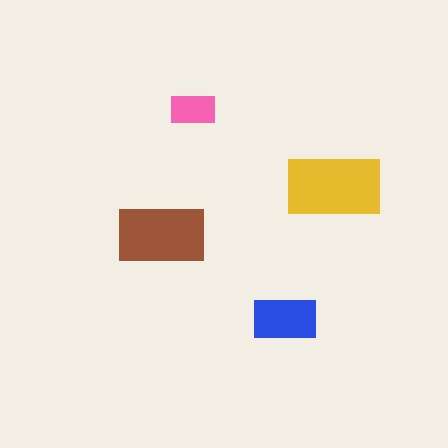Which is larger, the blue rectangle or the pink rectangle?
The blue one.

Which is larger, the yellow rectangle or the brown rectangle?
The yellow one.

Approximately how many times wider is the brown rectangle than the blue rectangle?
About 1.5 times wider.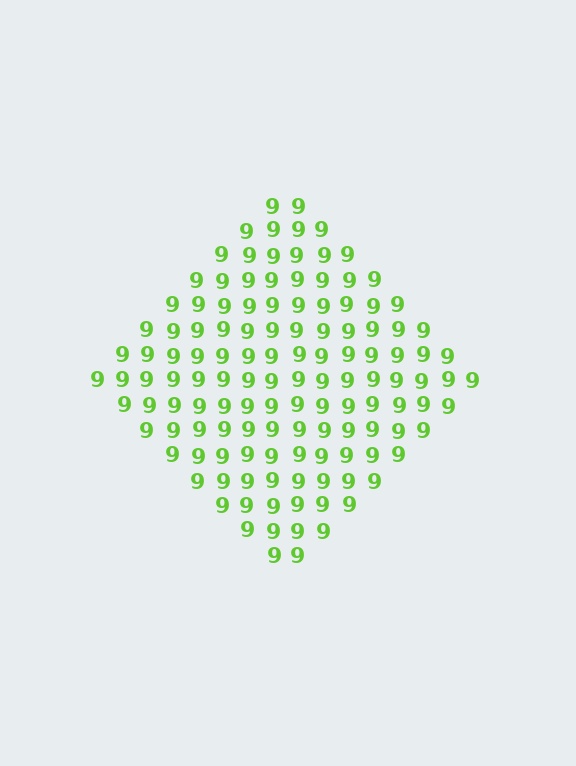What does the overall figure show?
The overall figure shows a diamond.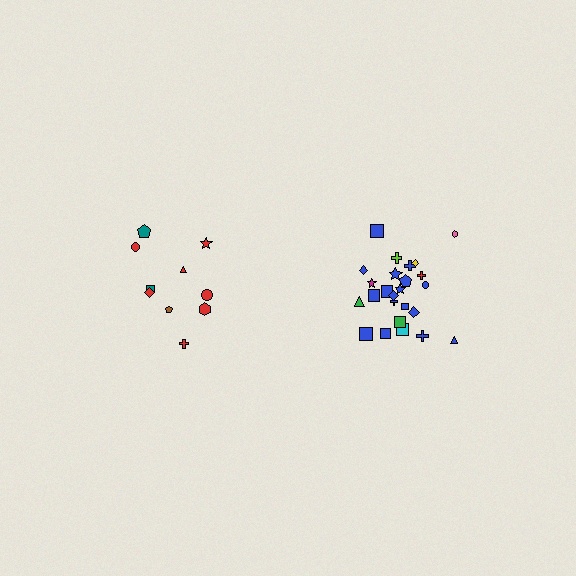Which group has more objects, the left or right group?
The right group.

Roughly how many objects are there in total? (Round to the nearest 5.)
Roughly 35 objects in total.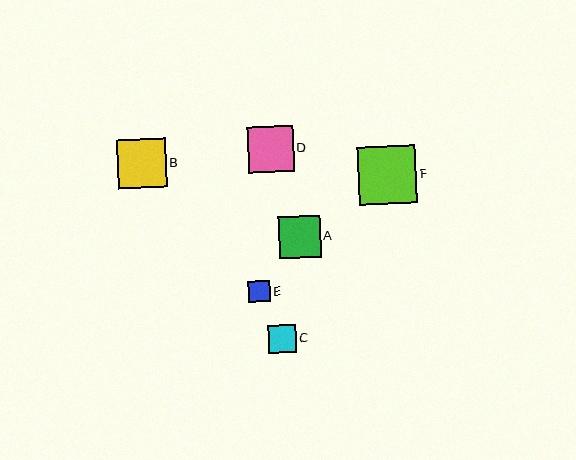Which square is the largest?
Square F is the largest with a size of approximately 58 pixels.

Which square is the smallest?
Square E is the smallest with a size of approximately 21 pixels.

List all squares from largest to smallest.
From largest to smallest: F, B, D, A, C, E.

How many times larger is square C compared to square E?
Square C is approximately 1.3 times the size of square E.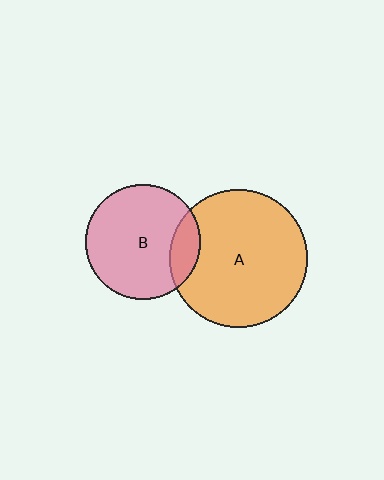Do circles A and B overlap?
Yes.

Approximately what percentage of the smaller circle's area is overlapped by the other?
Approximately 15%.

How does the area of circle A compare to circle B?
Approximately 1.4 times.